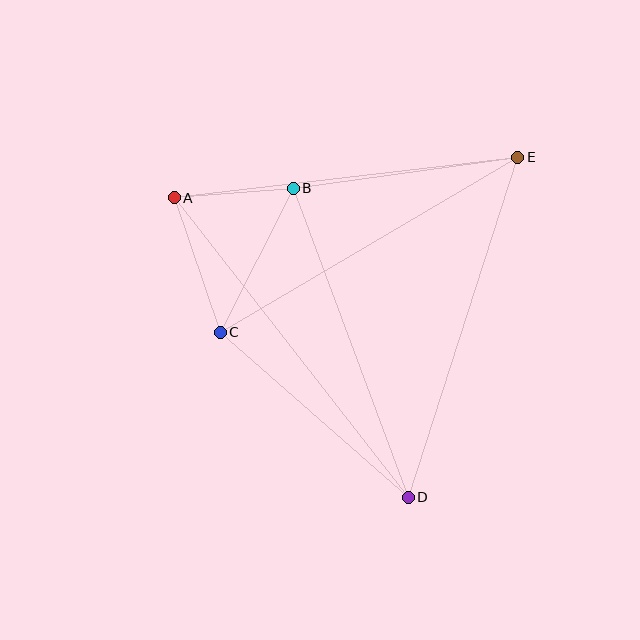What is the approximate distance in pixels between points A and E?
The distance between A and E is approximately 346 pixels.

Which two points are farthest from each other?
Points A and D are farthest from each other.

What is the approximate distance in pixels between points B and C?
The distance between B and C is approximately 161 pixels.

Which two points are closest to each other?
Points A and B are closest to each other.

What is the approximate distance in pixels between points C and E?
The distance between C and E is approximately 345 pixels.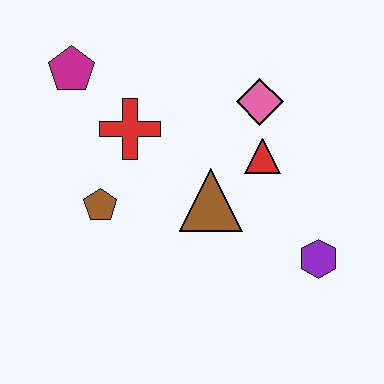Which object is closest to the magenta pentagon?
The red cross is closest to the magenta pentagon.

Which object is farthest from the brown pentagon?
The purple hexagon is farthest from the brown pentagon.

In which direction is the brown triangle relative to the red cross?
The brown triangle is to the right of the red cross.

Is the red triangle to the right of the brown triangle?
Yes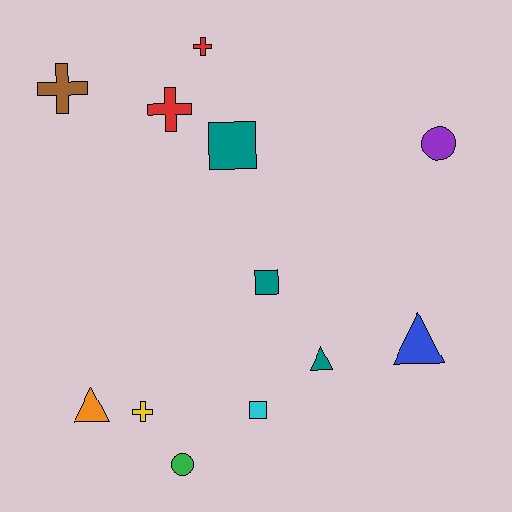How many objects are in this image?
There are 12 objects.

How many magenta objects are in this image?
There are no magenta objects.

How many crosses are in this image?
There are 4 crosses.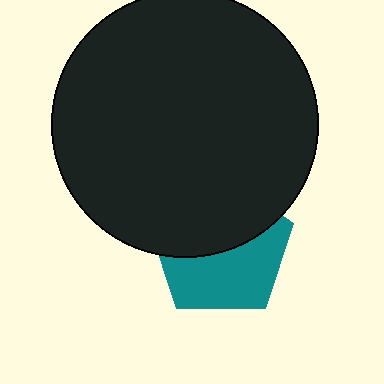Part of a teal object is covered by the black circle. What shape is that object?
It is a pentagon.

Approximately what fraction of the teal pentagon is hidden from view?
Roughly 50% of the teal pentagon is hidden behind the black circle.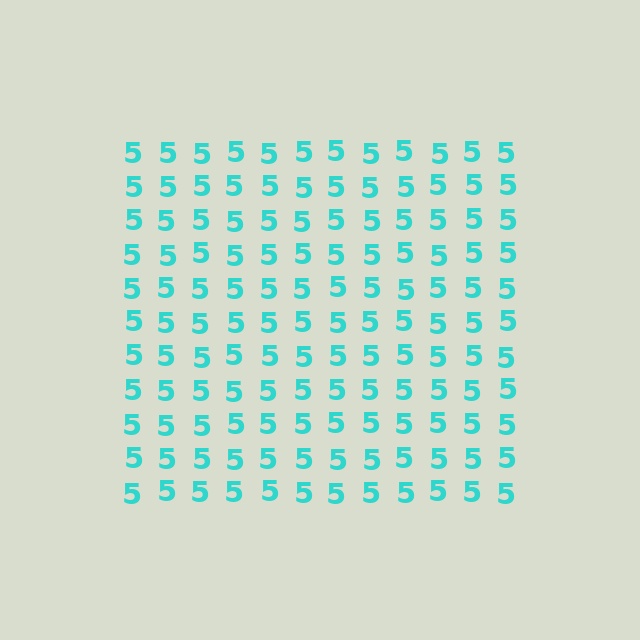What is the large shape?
The large shape is a square.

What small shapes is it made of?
It is made of small digit 5's.